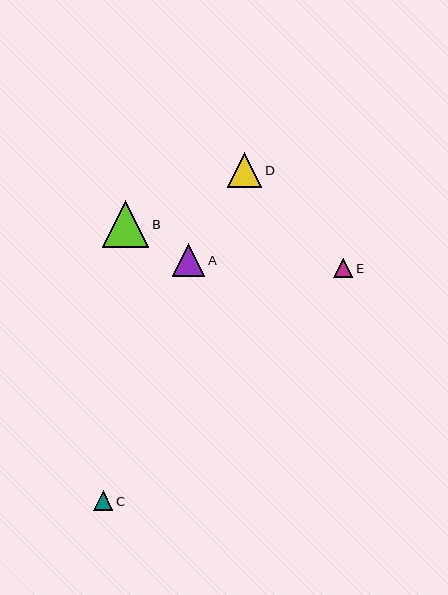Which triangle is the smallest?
Triangle C is the smallest with a size of approximately 19 pixels.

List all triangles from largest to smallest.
From largest to smallest: B, D, A, E, C.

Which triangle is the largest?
Triangle B is the largest with a size of approximately 47 pixels.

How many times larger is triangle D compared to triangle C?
Triangle D is approximately 1.8 times the size of triangle C.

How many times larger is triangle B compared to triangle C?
Triangle B is approximately 2.4 times the size of triangle C.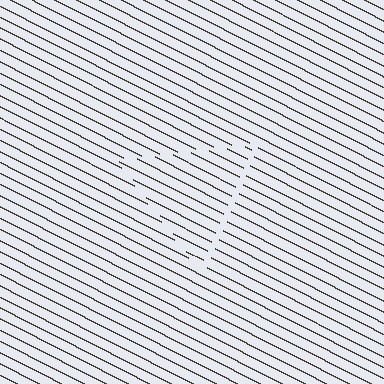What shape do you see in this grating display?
An illusory triangle. The interior of the shape contains the same grating, shifted by half a period — the contour is defined by the phase discontinuity where line-ends from the inner and outer gratings abut.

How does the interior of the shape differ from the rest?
The interior of the shape contains the same grating, shifted by half a period — the contour is defined by the phase discontinuity where line-ends from the inner and outer gratings abut.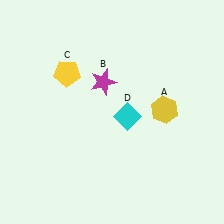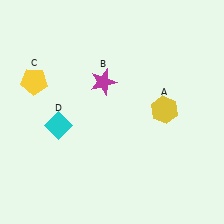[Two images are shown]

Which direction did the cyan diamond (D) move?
The cyan diamond (D) moved left.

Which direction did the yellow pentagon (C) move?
The yellow pentagon (C) moved left.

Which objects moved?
The objects that moved are: the yellow pentagon (C), the cyan diamond (D).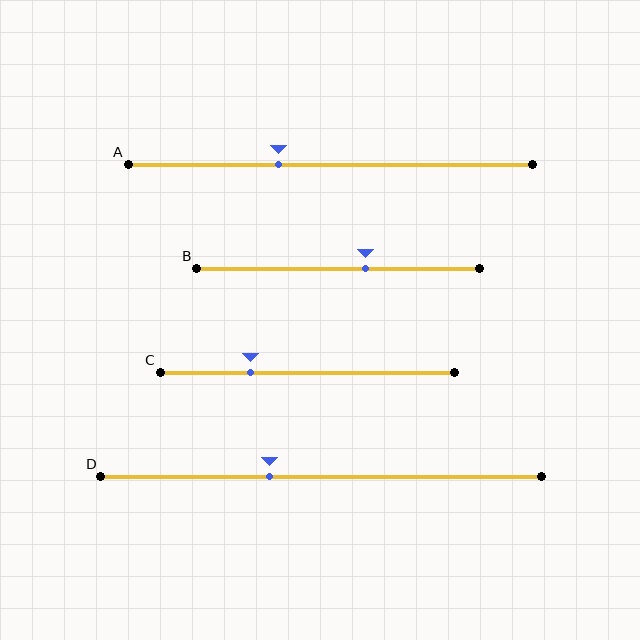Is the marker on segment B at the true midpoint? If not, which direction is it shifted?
No, the marker on segment B is shifted to the right by about 10% of the segment length.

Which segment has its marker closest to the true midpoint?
Segment B has its marker closest to the true midpoint.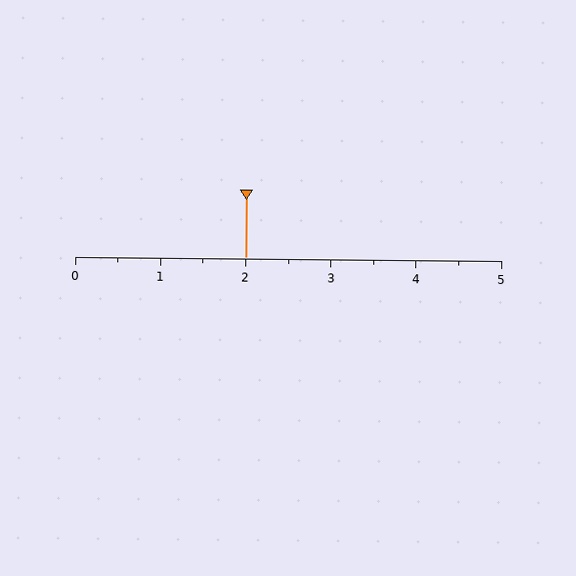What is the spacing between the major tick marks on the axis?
The major ticks are spaced 1 apart.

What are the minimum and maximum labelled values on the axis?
The axis runs from 0 to 5.